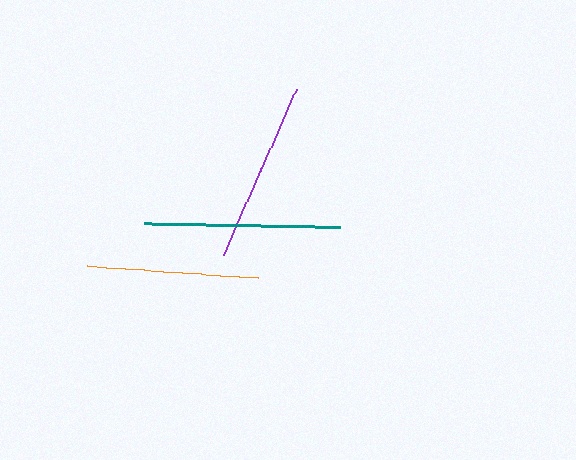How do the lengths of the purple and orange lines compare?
The purple and orange lines are approximately the same length.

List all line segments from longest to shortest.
From longest to shortest: teal, purple, orange.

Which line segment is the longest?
The teal line is the longest at approximately 195 pixels.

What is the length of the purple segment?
The purple segment is approximately 181 pixels long.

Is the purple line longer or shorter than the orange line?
The purple line is longer than the orange line.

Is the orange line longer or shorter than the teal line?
The teal line is longer than the orange line.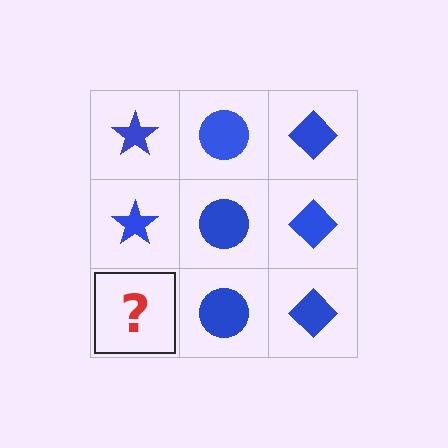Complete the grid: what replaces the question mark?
The question mark should be replaced with a blue star.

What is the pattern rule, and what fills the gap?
The rule is that each column has a consistent shape. The gap should be filled with a blue star.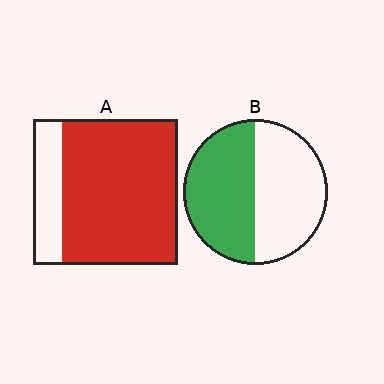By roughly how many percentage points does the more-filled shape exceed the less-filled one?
By roughly 30 percentage points (A over B).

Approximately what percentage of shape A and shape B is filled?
A is approximately 80% and B is approximately 50%.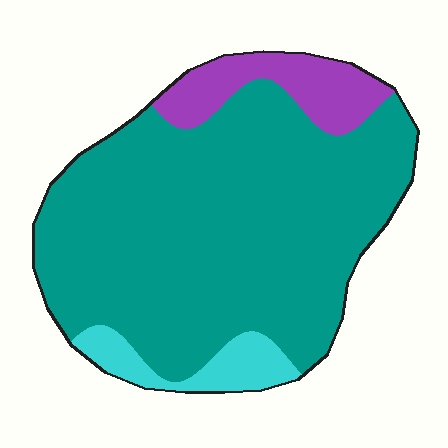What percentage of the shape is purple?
Purple covers about 10% of the shape.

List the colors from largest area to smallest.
From largest to smallest: teal, purple, cyan.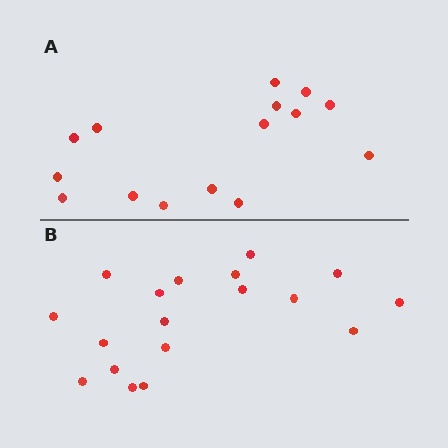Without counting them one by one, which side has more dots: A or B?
Region B (the bottom region) has more dots.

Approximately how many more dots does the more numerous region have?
Region B has just a few more — roughly 2 or 3 more dots than region A.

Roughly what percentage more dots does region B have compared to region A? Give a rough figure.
About 20% more.